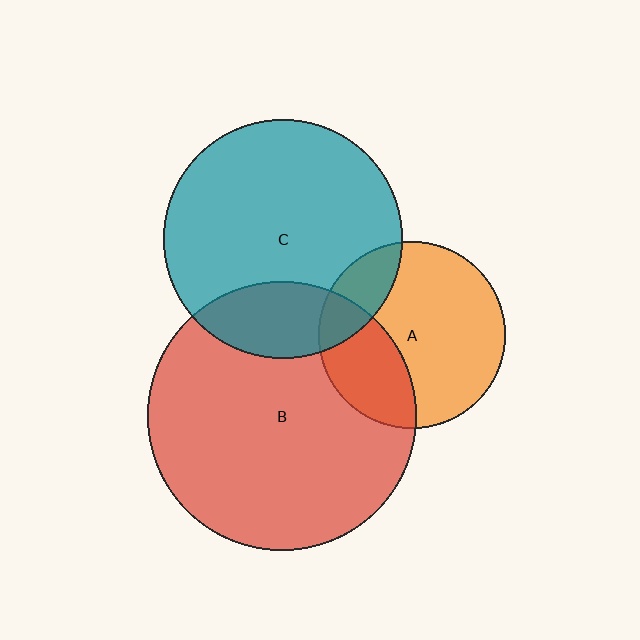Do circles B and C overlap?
Yes.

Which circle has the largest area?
Circle B (red).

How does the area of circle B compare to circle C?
Approximately 1.3 times.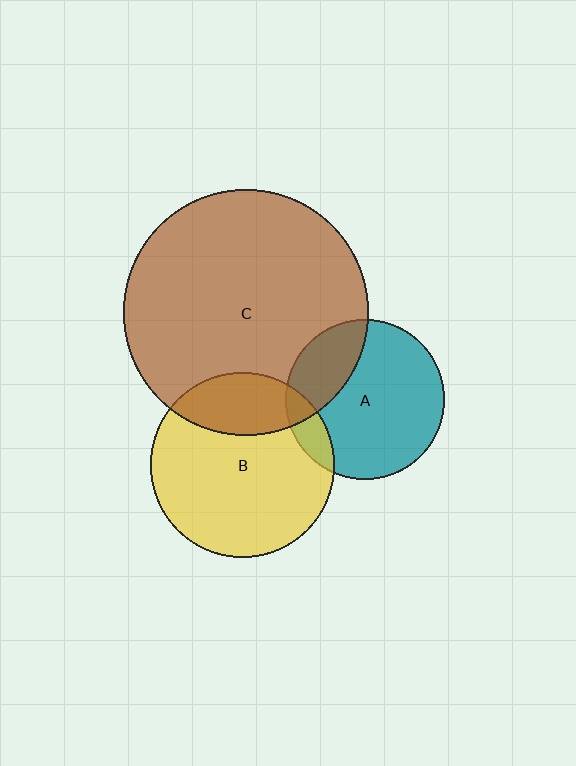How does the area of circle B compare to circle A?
Approximately 1.3 times.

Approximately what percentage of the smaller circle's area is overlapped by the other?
Approximately 25%.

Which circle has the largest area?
Circle C (brown).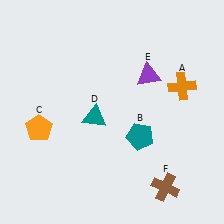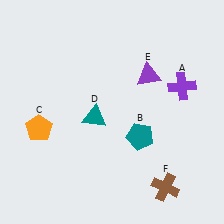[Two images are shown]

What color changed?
The cross (A) changed from orange in Image 1 to purple in Image 2.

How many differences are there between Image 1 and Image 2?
There is 1 difference between the two images.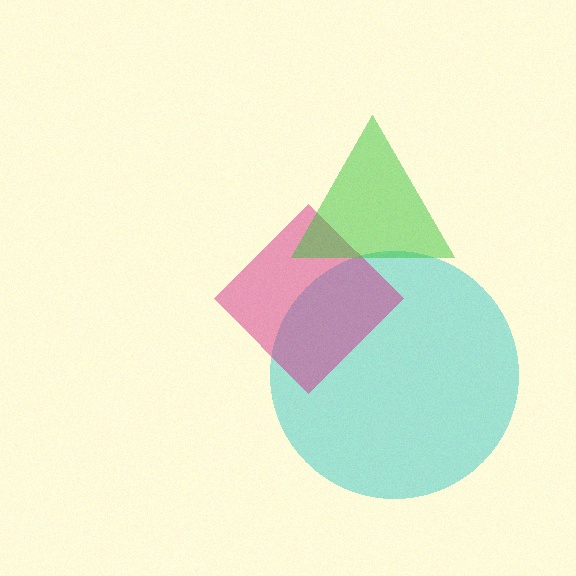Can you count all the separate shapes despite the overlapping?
Yes, there are 3 separate shapes.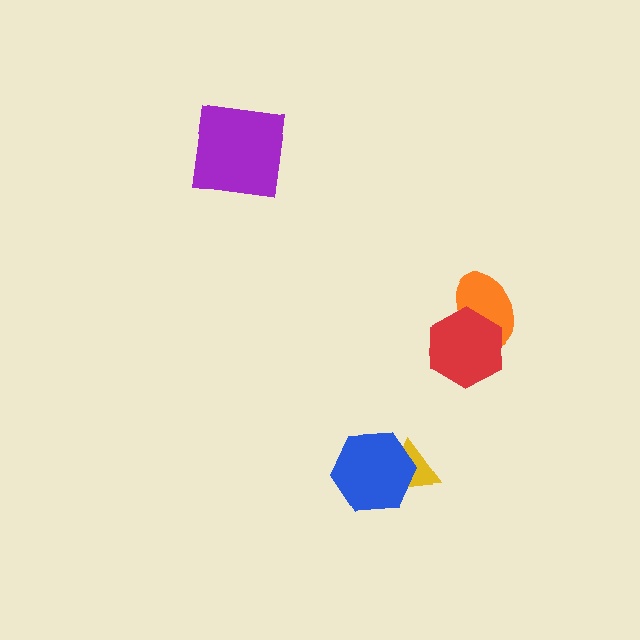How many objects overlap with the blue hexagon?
1 object overlaps with the blue hexagon.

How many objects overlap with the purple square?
0 objects overlap with the purple square.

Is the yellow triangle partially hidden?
Yes, it is partially covered by another shape.